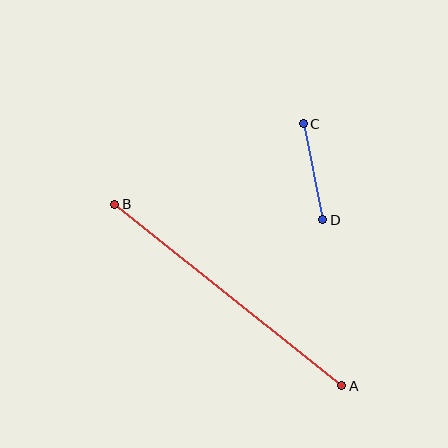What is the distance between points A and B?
The distance is approximately 291 pixels.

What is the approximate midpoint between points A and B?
The midpoint is at approximately (228, 295) pixels.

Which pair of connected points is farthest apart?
Points A and B are farthest apart.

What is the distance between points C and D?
The distance is approximately 98 pixels.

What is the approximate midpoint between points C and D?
The midpoint is at approximately (313, 172) pixels.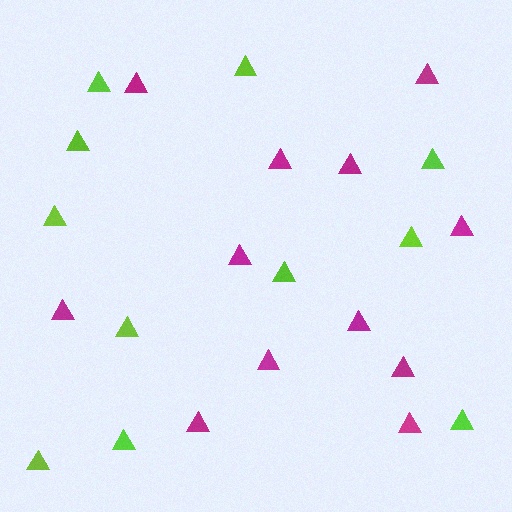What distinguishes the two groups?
There are 2 groups: one group of magenta triangles (12) and one group of lime triangles (11).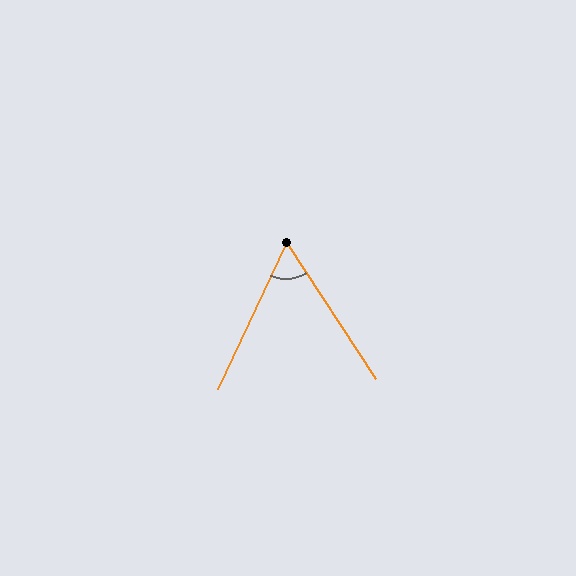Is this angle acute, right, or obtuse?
It is acute.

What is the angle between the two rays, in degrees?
Approximately 58 degrees.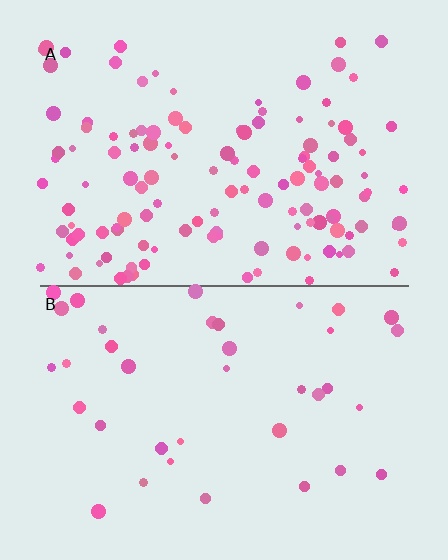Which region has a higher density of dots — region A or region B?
A (the top).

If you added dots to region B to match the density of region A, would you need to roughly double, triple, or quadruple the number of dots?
Approximately triple.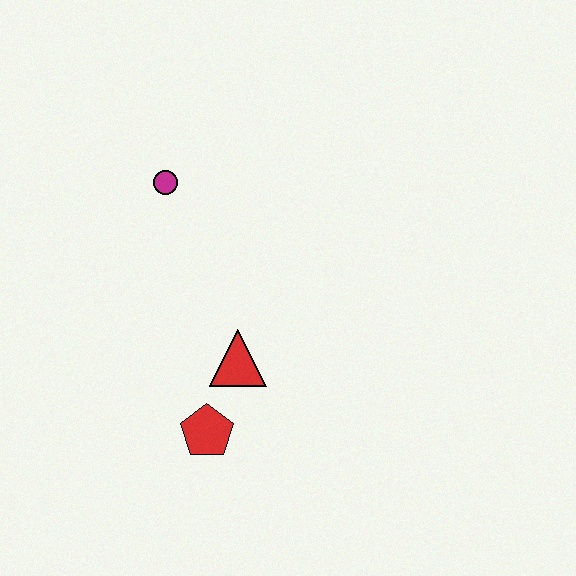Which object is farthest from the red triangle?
The magenta circle is farthest from the red triangle.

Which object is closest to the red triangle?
The red pentagon is closest to the red triangle.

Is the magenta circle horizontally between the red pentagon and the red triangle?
No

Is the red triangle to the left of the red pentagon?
No